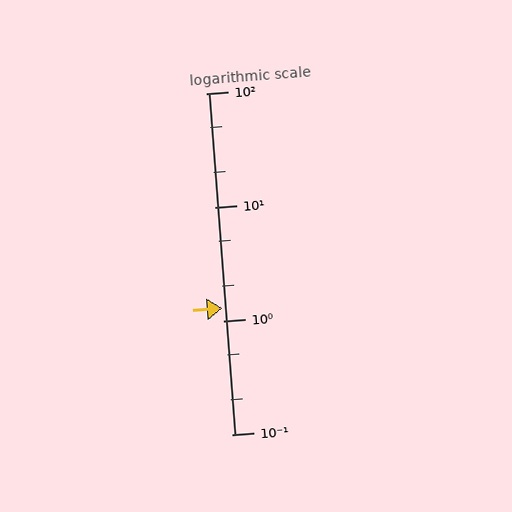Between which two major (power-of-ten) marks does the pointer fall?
The pointer is between 1 and 10.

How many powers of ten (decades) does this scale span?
The scale spans 3 decades, from 0.1 to 100.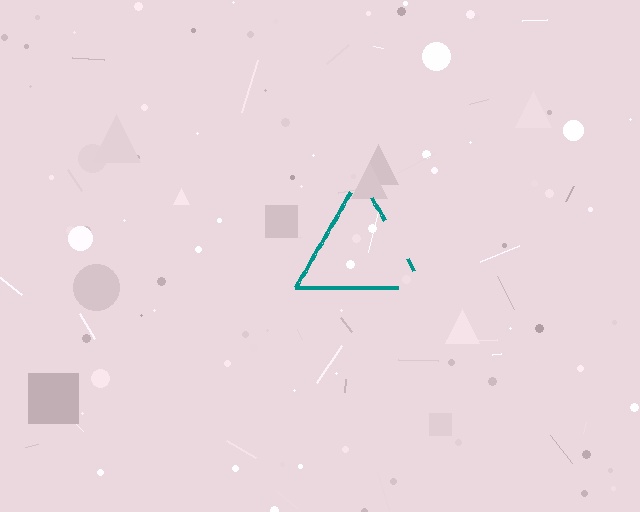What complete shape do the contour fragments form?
The contour fragments form a triangle.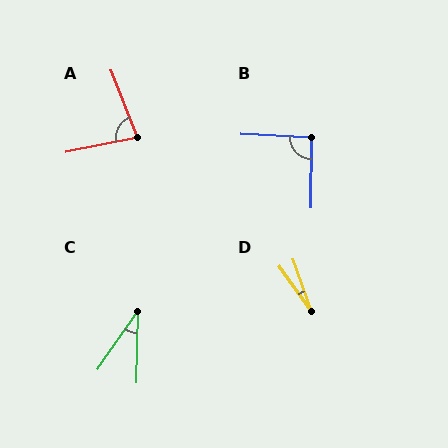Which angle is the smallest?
D, at approximately 16 degrees.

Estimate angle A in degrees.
Approximately 80 degrees.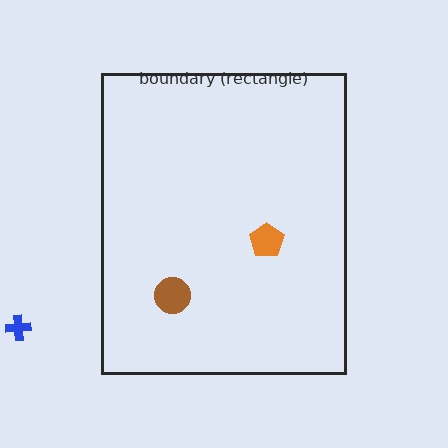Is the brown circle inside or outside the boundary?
Inside.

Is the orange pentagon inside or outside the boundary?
Inside.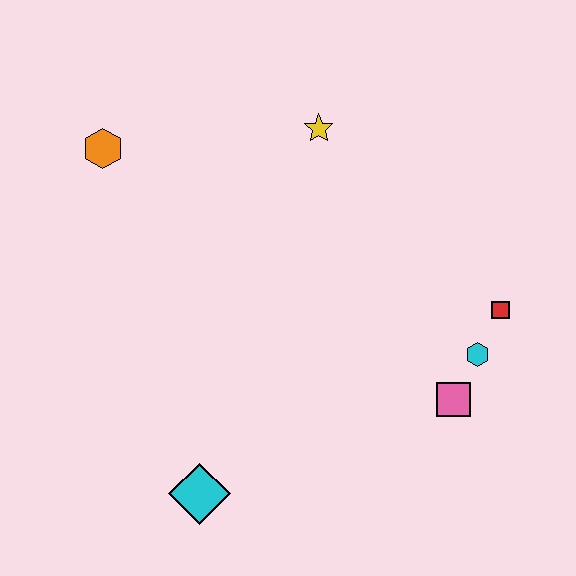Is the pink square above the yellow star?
No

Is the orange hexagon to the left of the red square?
Yes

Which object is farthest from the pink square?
The orange hexagon is farthest from the pink square.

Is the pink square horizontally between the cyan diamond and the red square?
Yes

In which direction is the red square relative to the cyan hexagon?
The red square is above the cyan hexagon.